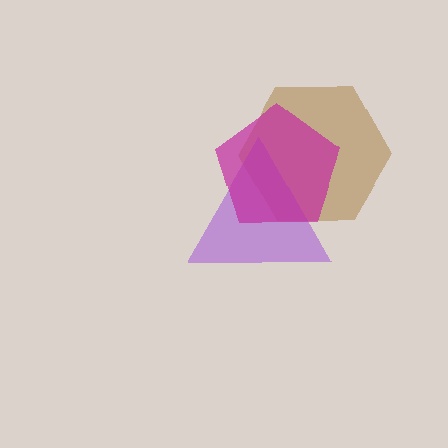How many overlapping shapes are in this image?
There are 3 overlapping shapes in the image.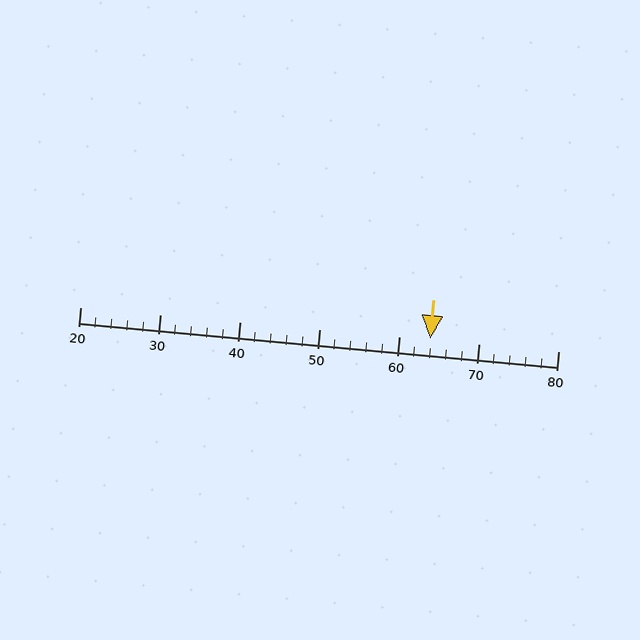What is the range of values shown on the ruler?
The ruler shows values from 20 to 80.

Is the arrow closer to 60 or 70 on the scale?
The arrow is closer to 60.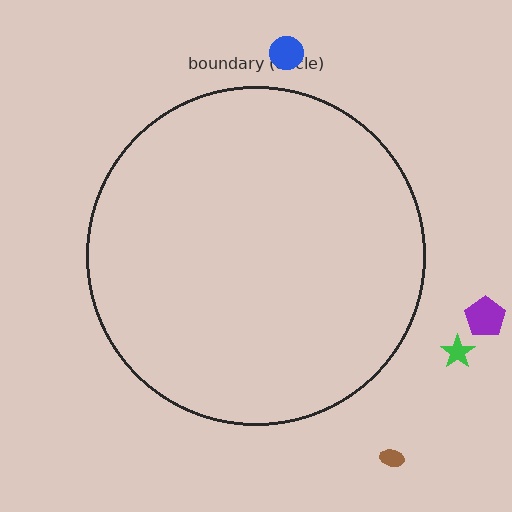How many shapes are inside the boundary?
0 inside, 4 outside.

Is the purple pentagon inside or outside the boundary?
Outside.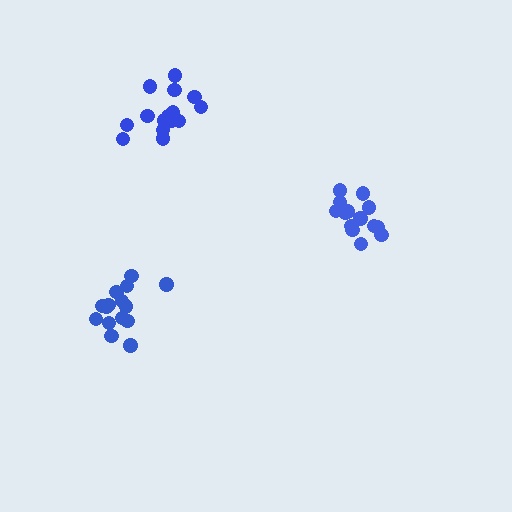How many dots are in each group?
Group 1: 15 dots, Group 2: 15 dots, Group 3: 14 dots (44 total).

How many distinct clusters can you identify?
There are 3 distinct clusters.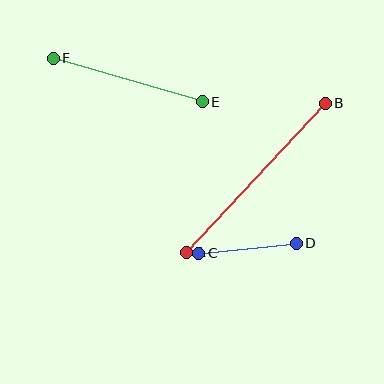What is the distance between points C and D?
The distance is approximately 98 pixels.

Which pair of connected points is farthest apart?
Points A and B are farthest apart.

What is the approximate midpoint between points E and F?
The midpoint is at approximately (128, 80) pixels.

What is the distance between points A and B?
The distance is approximately 203 pixels.